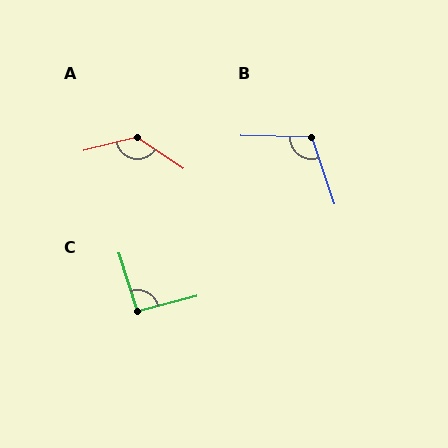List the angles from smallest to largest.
C (94°), B (110°), A (132°).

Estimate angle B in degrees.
Approximately 110 degrees.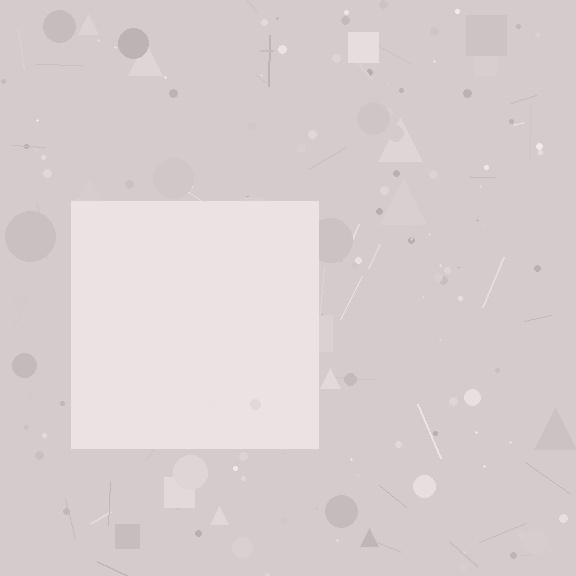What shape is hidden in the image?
A square is hidden in the image.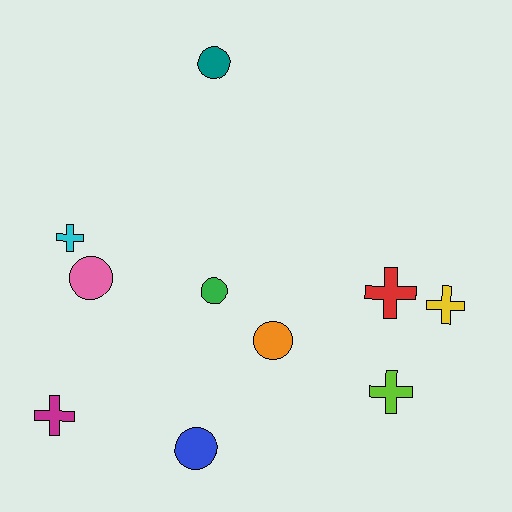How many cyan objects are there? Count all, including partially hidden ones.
There is 1 cyan object.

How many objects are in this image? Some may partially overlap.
There are 10 objects.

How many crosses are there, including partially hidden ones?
There are 5 crosses.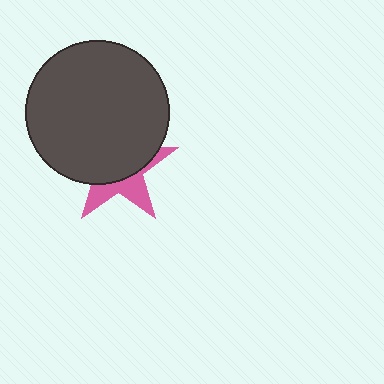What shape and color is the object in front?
The object in front is a dark gray circle.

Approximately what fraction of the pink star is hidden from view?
Roughly 63% of the pink star is hidden behind the dark gray circle.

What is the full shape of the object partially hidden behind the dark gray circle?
The partially hidden object is a pink star.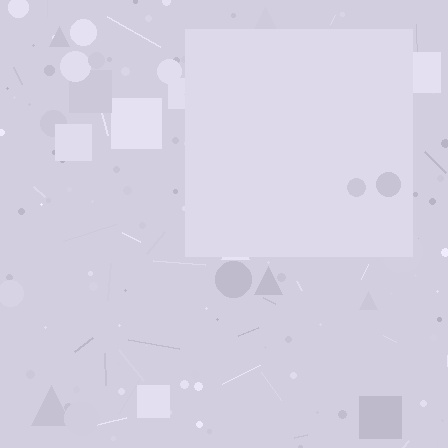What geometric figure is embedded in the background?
A square is embedded in the background.